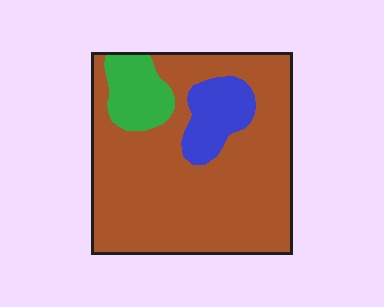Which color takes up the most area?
Brown, at roughly 80%.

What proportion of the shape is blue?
Blue takes up about one tenth (1/10) of the shape.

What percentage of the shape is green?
Green covers 11% of the shape.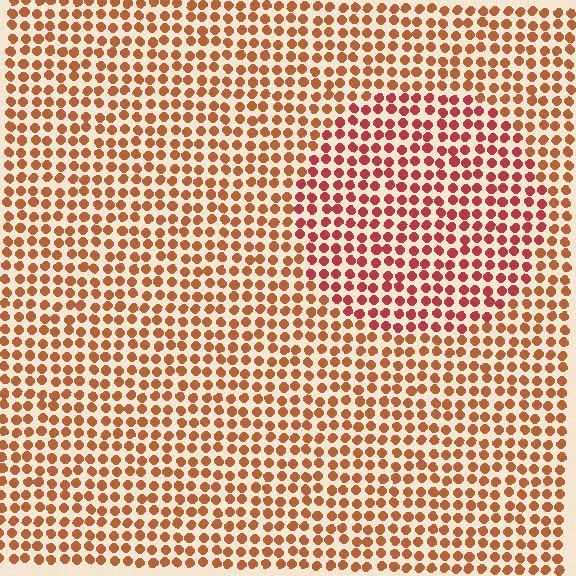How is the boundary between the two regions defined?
The boundary is defined purely by a slight shift in hue (about 27 degrees). Spacing, size, and orientation are identical on both sides.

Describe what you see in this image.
The image is filled with small brown elements in a uniform arrangement. A circle-shaped region is visible where the elements are tinted to a slightly different hue, forming a subtle color boundary.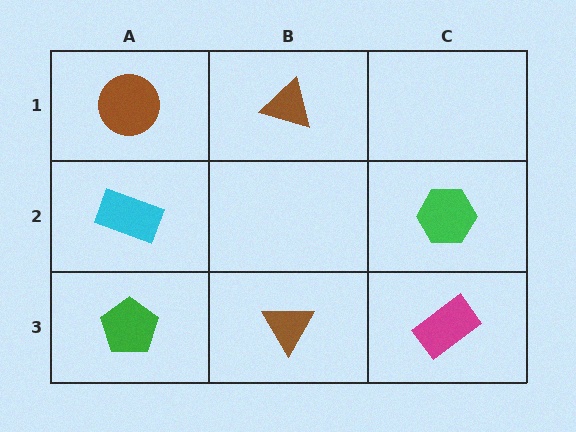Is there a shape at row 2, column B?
No, that cell is empty.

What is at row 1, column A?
A brown circle.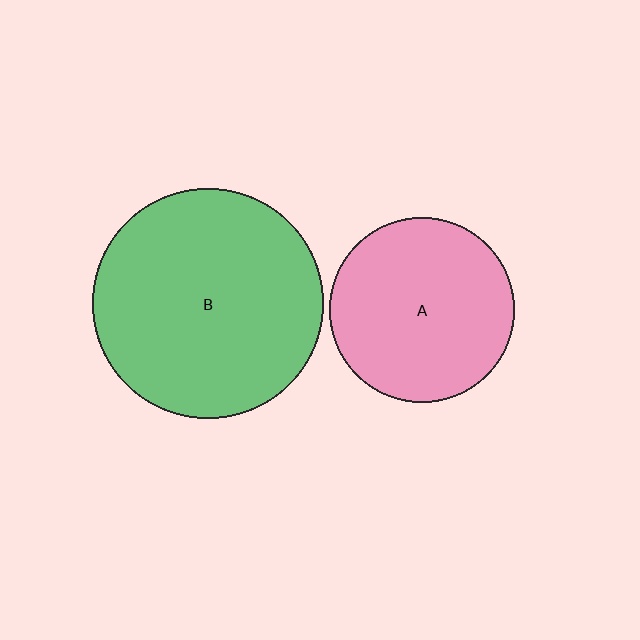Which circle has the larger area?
Circle B (green).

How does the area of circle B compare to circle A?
Approximately 1.5 times.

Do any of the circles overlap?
No, none of the circles overlap.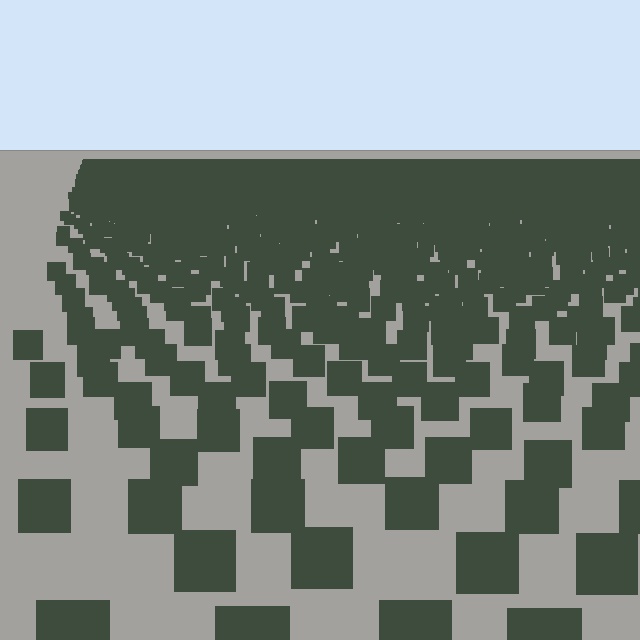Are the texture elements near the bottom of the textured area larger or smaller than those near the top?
Larger. Near the bottom, elements are closer to the viewer and appear at a bigger on-screen size.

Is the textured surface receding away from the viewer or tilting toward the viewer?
The surface is receding away from the viewer. Texture elements get smaller and denser toward the top.